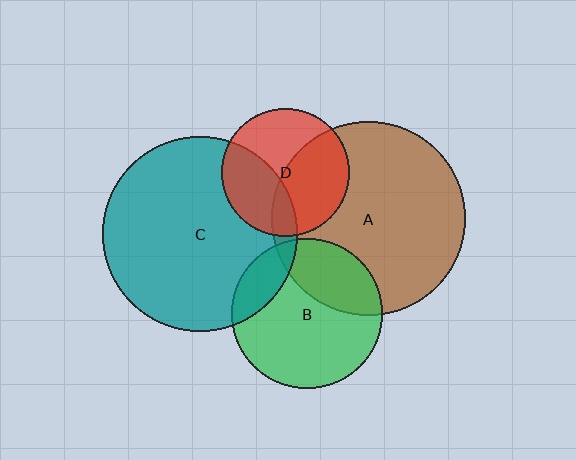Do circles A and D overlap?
Yes.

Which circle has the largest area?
Circle C (teal).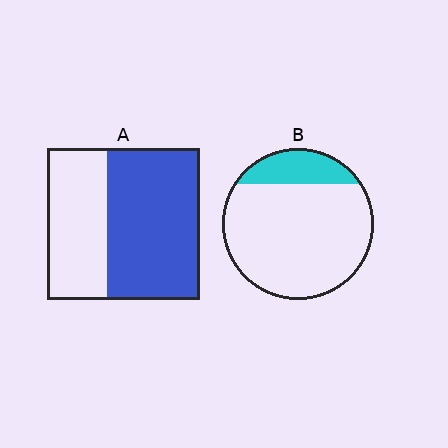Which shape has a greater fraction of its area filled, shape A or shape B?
Shape A.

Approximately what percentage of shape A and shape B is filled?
A is approximately 60% and B is approximately 20%.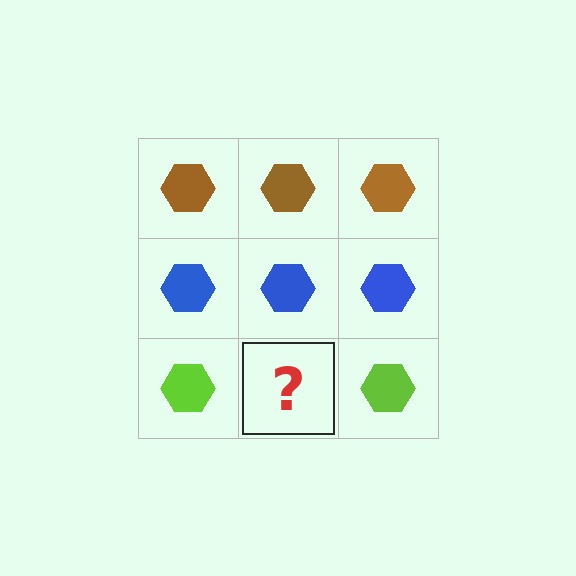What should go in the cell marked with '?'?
The missing cell should contain a lime hexagon.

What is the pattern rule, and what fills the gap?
The rule is that each row has a consistent color. The gap should be filled with a lime hexagon.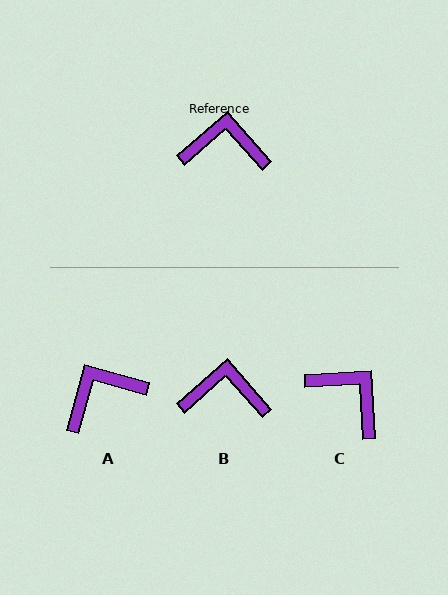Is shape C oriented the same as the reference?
No, it is off by about 38 degrees.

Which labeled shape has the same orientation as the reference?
B.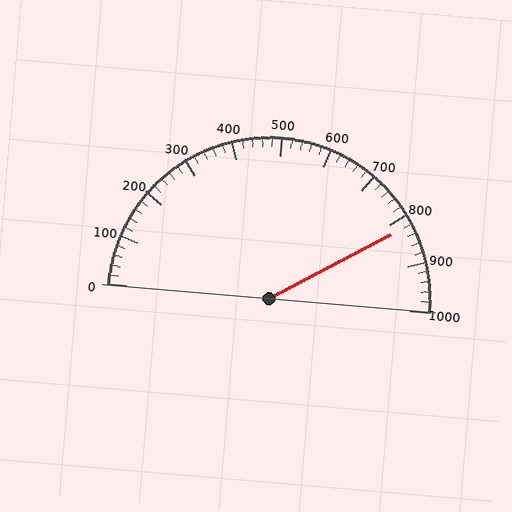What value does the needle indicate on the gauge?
The needle indicates approximately 820.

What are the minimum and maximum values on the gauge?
The gauge ranges from 0 to 1000.